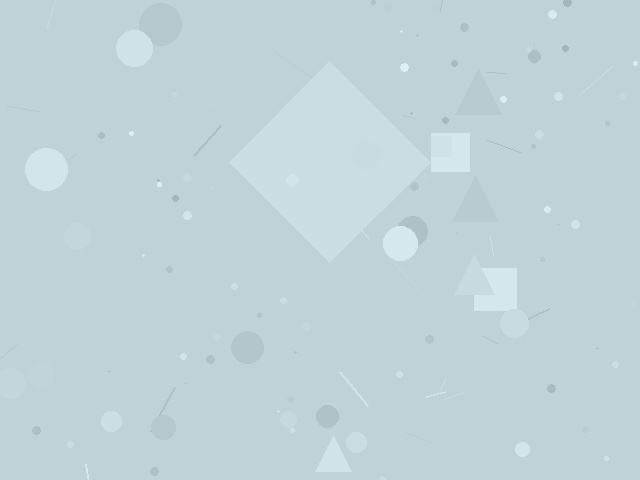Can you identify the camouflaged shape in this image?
The camouflaged shape is a diamond.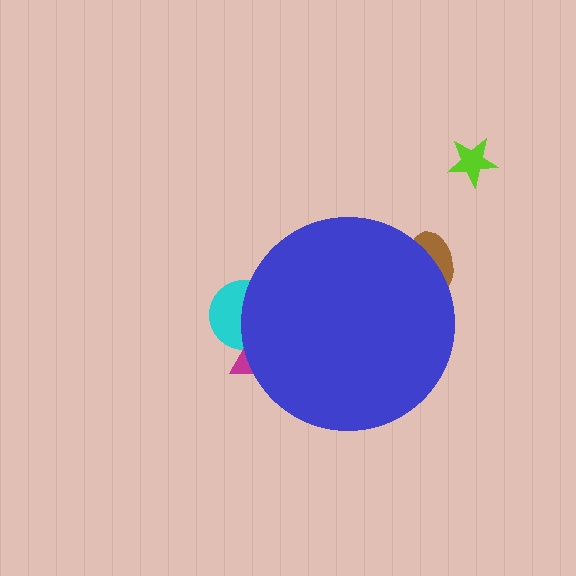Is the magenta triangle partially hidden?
Yes, the magenta triangle is partially hidden behind the blue circle.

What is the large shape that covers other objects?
A blue circle.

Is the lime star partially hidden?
No, the lime star is fully visible.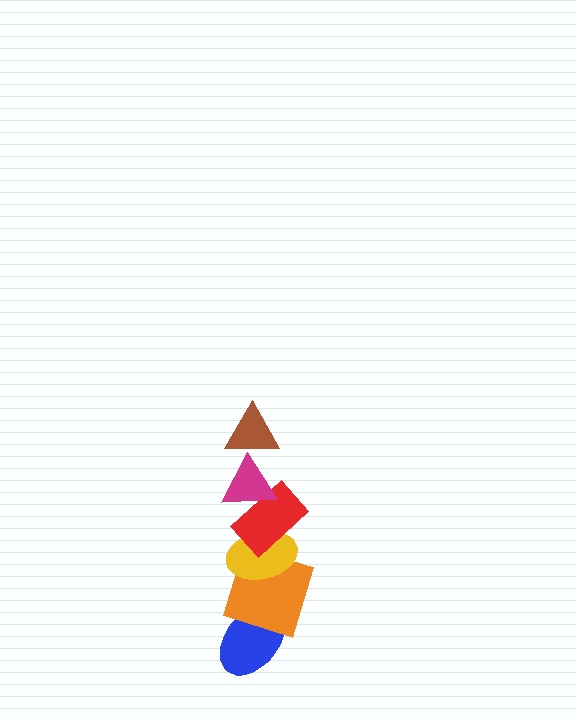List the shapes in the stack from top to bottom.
From top to bottom: the brown triangle, the magenta triangle, the red rectangle, the yellow ellipse, the orange square, the blue ellipse.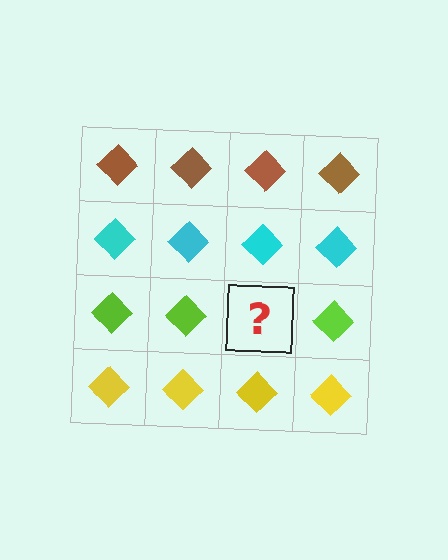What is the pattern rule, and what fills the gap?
The rule is that each row has a consistent color. The gap should be filled with a lime diamond.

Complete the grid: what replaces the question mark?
The question mark should be replaced with a lime diamond.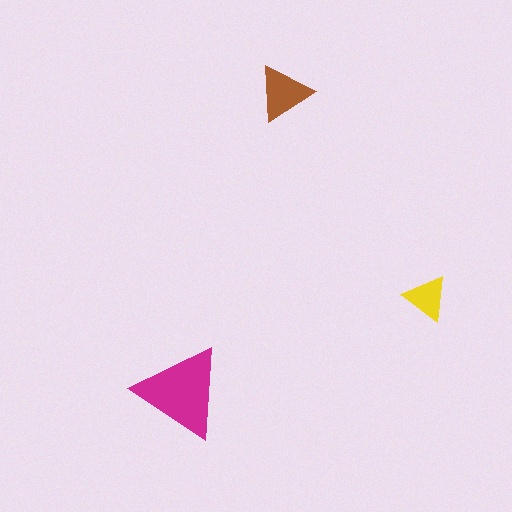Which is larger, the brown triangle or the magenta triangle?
The magenta one.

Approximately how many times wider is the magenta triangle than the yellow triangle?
About 2 times wider.